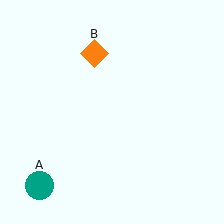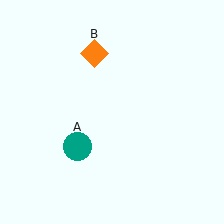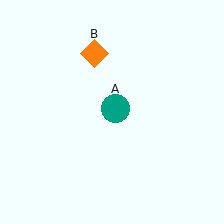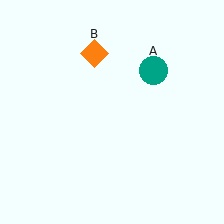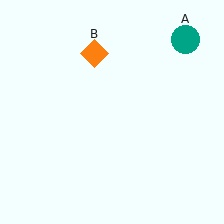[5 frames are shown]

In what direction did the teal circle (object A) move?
The teal circle (object A) moved up and to the right.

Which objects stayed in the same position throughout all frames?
Orange diamond (object B) remained stationary.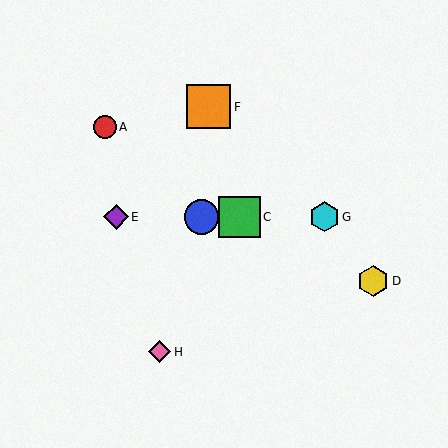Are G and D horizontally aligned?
No, G is at y≈217 and D is at y≈281.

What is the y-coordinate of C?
Object C is at y≈217.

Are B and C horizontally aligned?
Yes, both are at y≈217.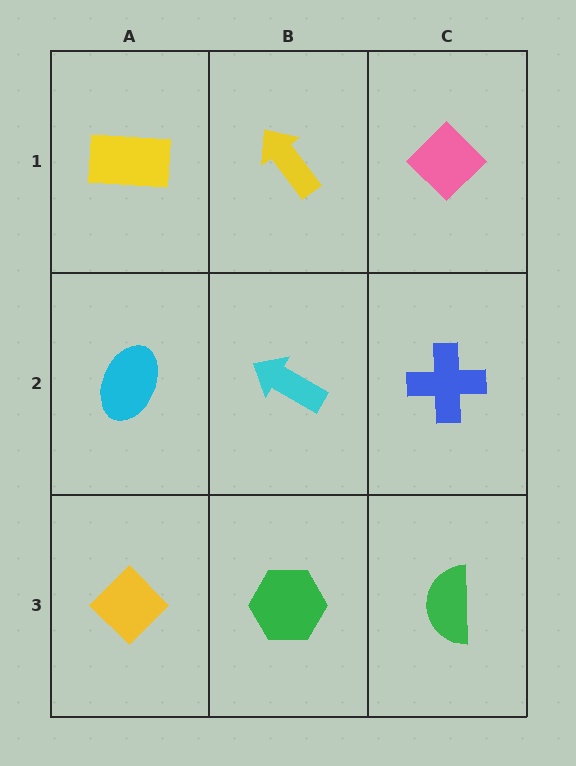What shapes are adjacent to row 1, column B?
A cyan arrow (row 2, column B), a yellow rectangle (row 1, column A), a pink diamond (row 1, column C).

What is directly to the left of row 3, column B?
A yellow diamond.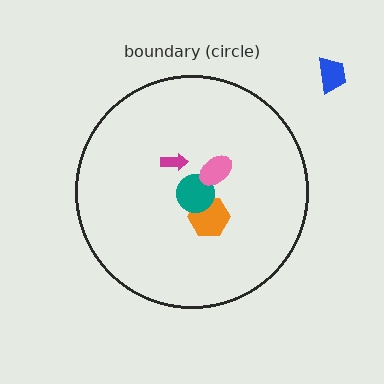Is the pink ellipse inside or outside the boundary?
Inside.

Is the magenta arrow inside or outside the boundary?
Inside.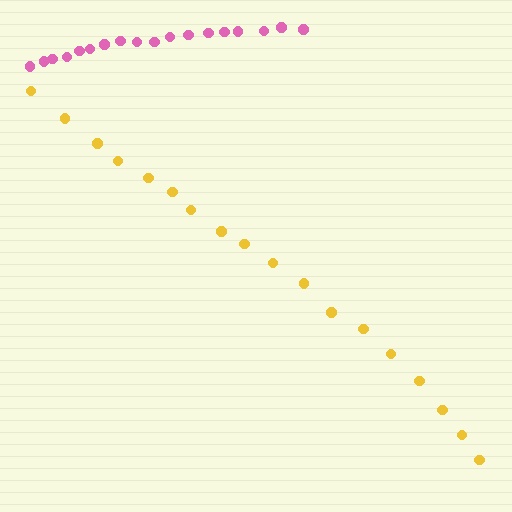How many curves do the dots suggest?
There are 2 distinct paths.